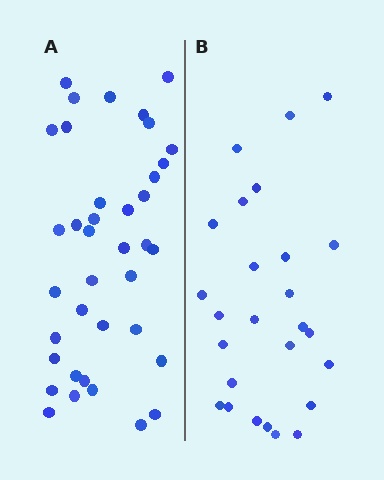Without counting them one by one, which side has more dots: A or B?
Region A (the left region) has more dots.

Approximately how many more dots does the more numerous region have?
Region A has roughly 12 or so more dots than region B.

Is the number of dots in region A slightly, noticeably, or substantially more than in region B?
Region A has substantially more. The ratio is roughly 1.5 to 1.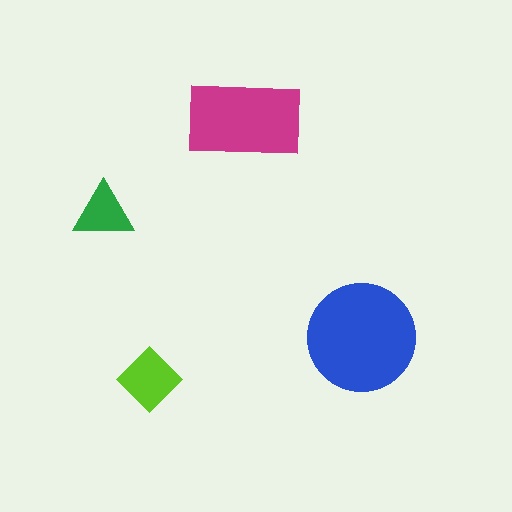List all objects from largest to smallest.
The blue circle, the magenta rectangle, the lime diamond, the green triangle.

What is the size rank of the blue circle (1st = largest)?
1st.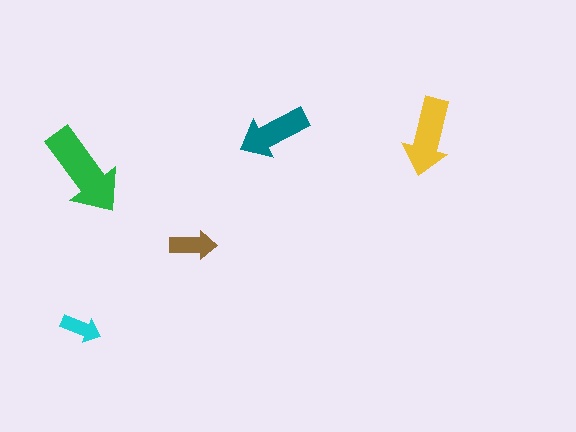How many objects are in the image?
There are 5 objects in the image.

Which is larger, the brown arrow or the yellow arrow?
The yellow one.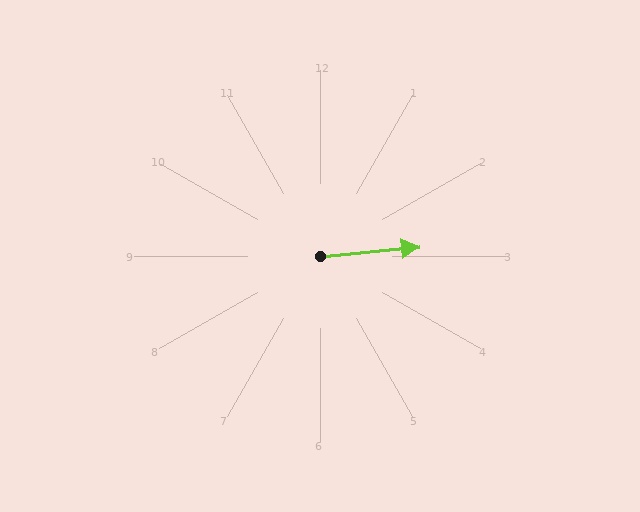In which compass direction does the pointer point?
East.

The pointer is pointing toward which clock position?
Roughly 3 o'clock.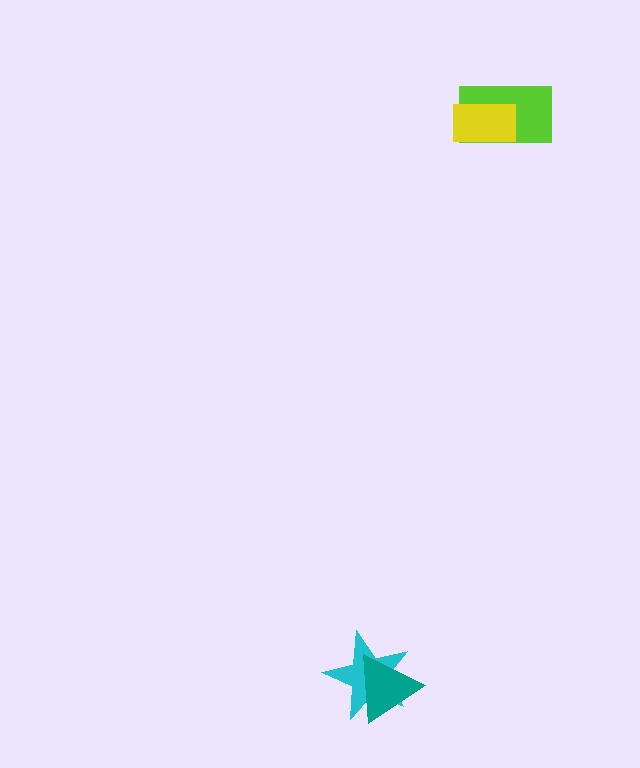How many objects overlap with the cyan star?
1 object overlaps with the cyan star.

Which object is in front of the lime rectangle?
The yellow rectangle is in front of the lime rectangle.